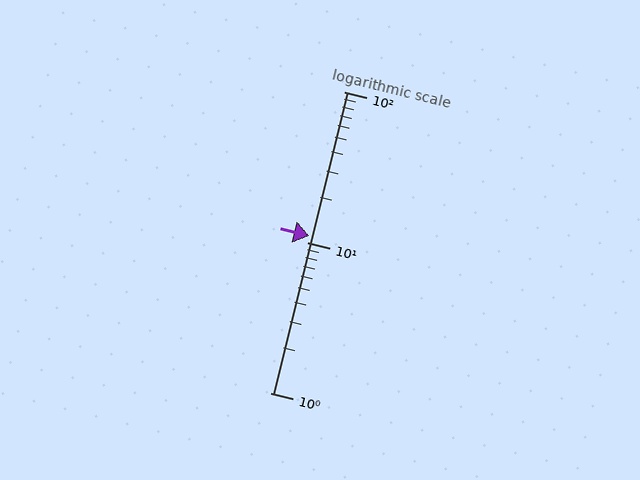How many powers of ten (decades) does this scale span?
The scale spans 2 decades, from 1 to 100.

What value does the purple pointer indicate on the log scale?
The pointer indicates approximately 11.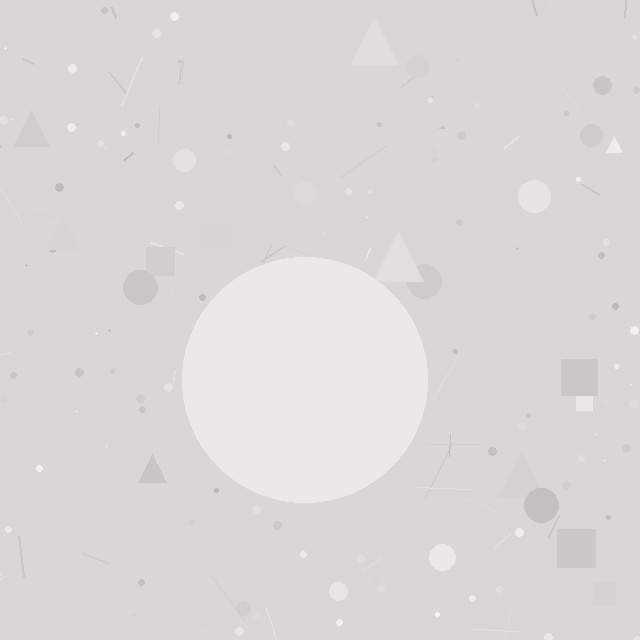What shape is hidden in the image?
A circle is hidden in the image.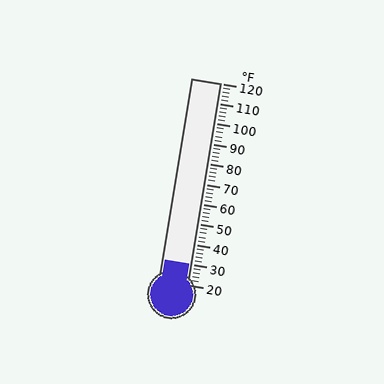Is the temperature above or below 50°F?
The temperature is below 50°F.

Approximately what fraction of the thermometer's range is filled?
The thermometer is filled to approximately 10% of its range.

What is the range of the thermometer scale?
The thermometer scale ranges from 20°F to 120°F.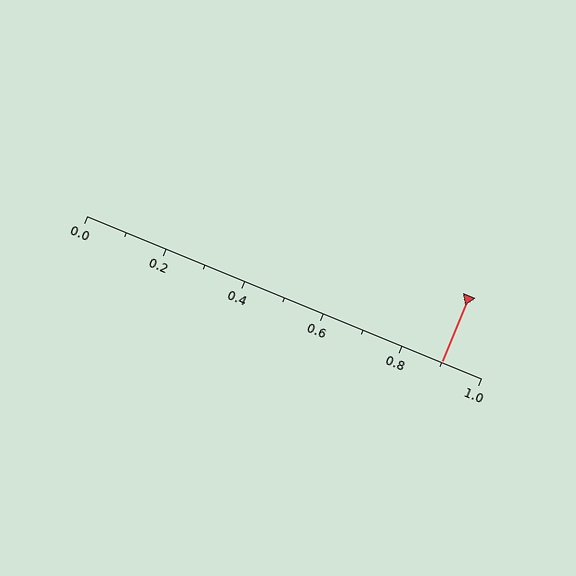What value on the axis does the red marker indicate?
The marker indicates approximately 0.9.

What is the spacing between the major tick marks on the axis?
The major ticks are spaced 0.2 apart.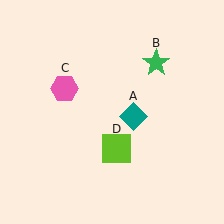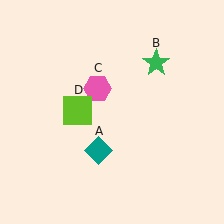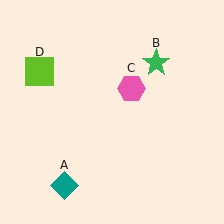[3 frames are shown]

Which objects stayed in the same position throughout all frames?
Green star (object B) remained stationary.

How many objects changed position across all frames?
3 objects changed position: teal diamond (object A), pink hexagon (object C), lime square (object D).